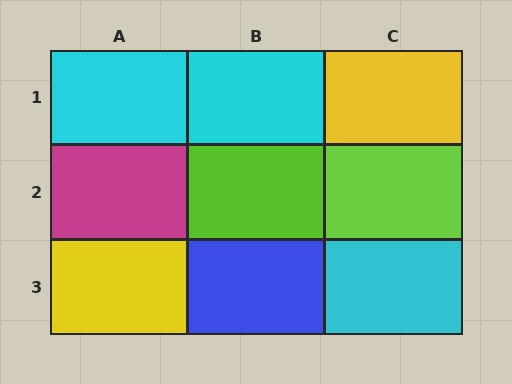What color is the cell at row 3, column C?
Cyan.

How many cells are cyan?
3 cells are cyan.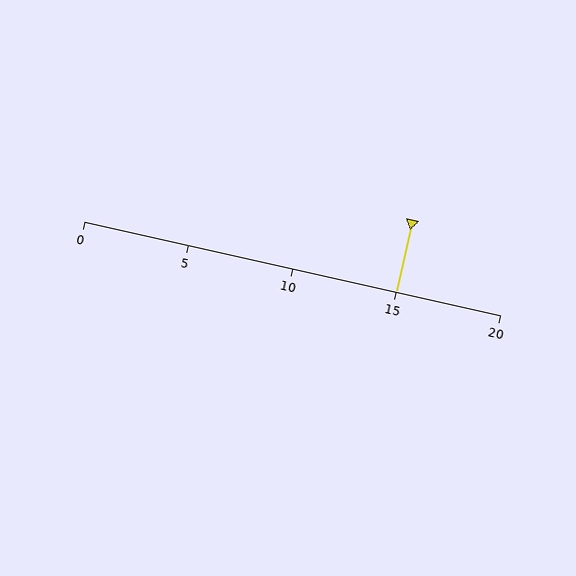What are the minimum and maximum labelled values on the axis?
The axis runs from 0 to 20.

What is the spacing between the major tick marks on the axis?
The major ticks are spaced 5 apart.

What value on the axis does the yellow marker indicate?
The marker indicates approximately 15.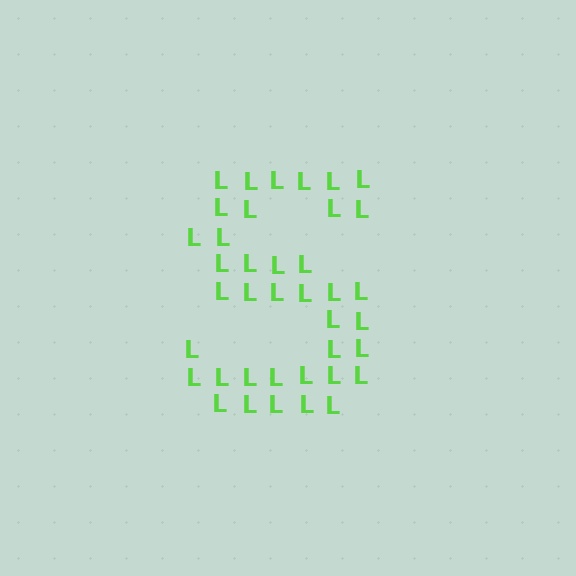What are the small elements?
The small elements are letter L's.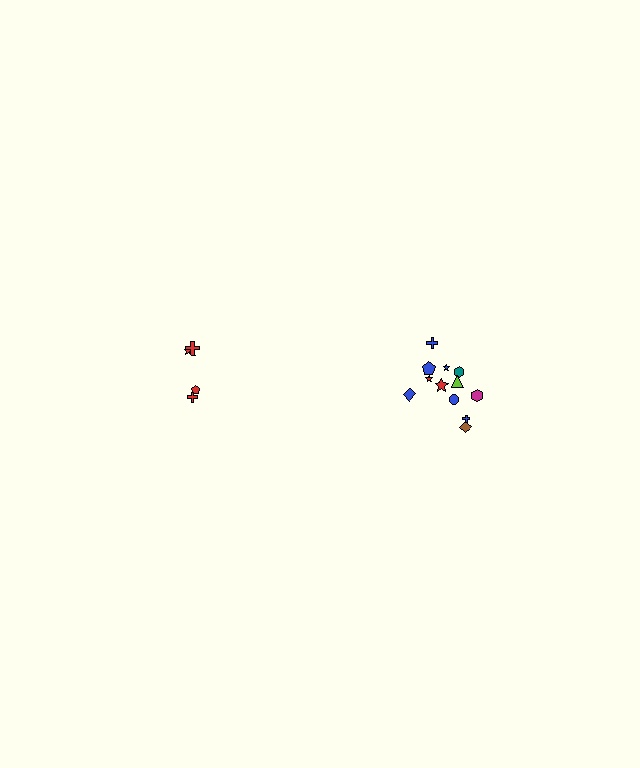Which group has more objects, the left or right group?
The right group.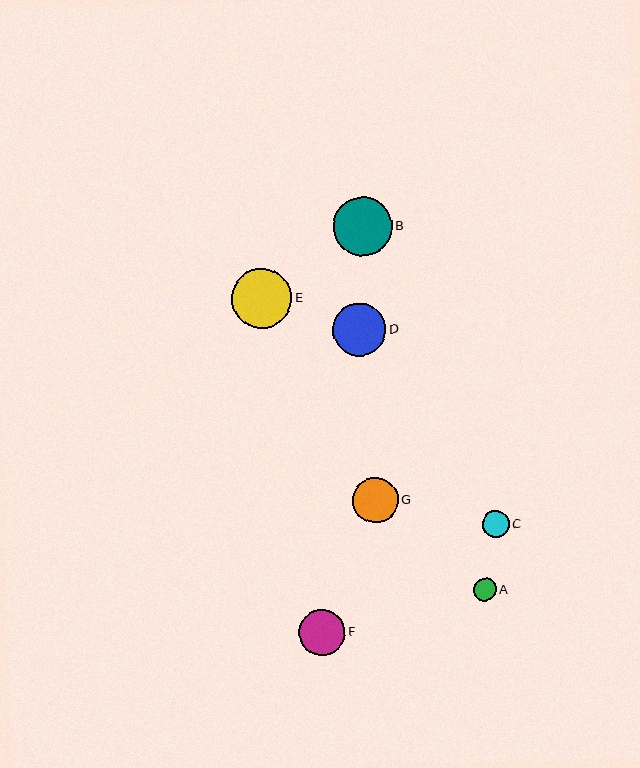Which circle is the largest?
Circle E is the largest with a size of approximately 60 pixels.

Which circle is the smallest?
Circle A is the smallest with a size of approximately 23 pixels.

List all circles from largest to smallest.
From largest to smallest: E, B, D, F, G, C, A.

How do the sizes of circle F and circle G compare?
Circle F and circle G are approximately the same size.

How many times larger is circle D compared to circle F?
Circle D is approximately 1.1 times the size of circle F.